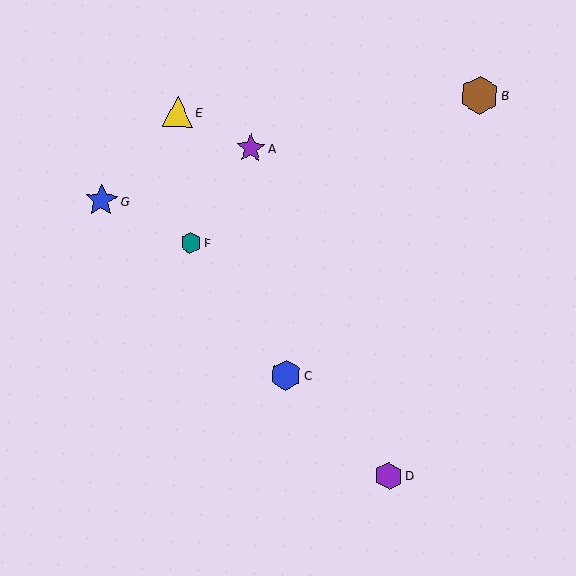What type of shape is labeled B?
Shape B is a brown hexagon.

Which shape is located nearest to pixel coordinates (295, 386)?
The blue hexagon (labeled C) at (286, 375) is nearest to that location.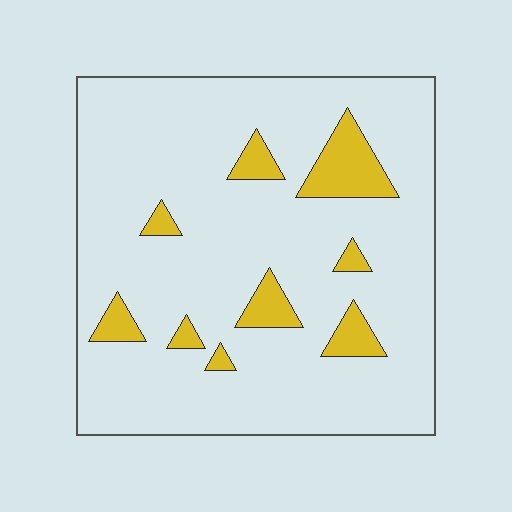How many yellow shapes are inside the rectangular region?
9.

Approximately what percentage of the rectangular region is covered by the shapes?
Approximately 10%.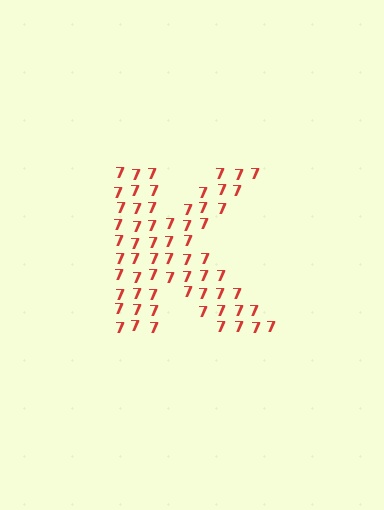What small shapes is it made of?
It is made of small digit 7's.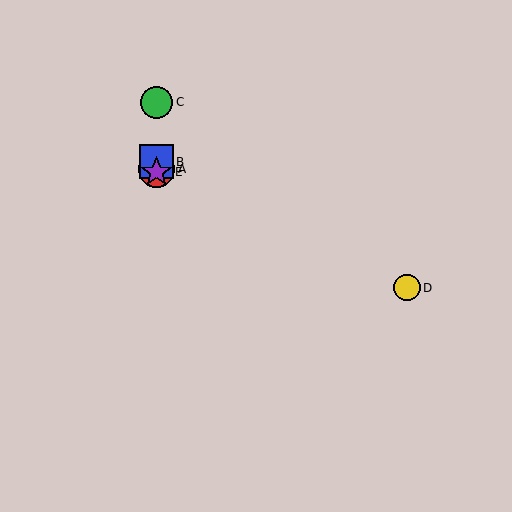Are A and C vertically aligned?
Yes, both are at x≈156.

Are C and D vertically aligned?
No, C is at x≈156 and D is at x≈407.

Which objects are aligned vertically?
Objects A, B, C, E are aligned vertically.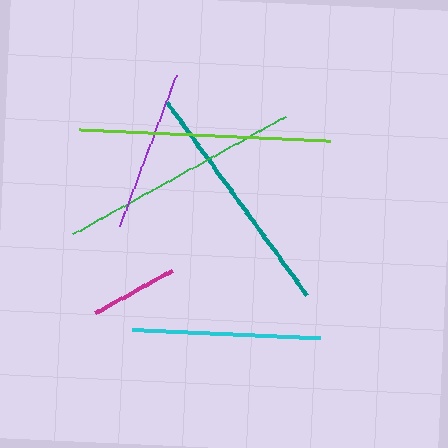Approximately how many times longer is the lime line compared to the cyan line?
The lime line is approximately 1.3 times the length of the cyan line.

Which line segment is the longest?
The lime line is the longest at approximately 250 pixels.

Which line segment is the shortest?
The magenta line is the shortest at approximately 88 pixels.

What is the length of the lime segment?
The lime segment is approximately 250 pixels long.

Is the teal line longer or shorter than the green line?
The green line is longer than the teal line.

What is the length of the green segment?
The green segment is approximately 243 pixels long.